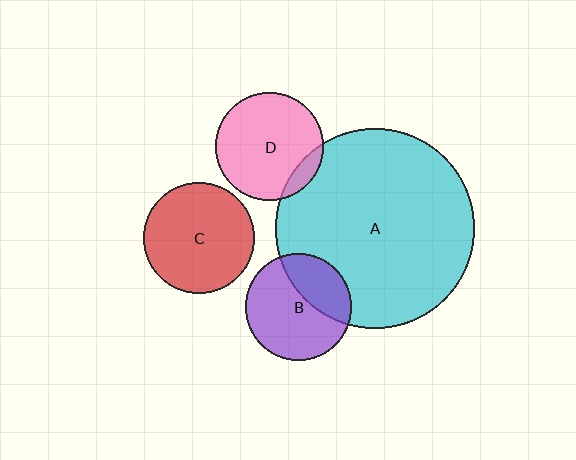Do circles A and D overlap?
Yes.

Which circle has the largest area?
Circle A (cyan).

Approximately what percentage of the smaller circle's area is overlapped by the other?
Approximately 10%.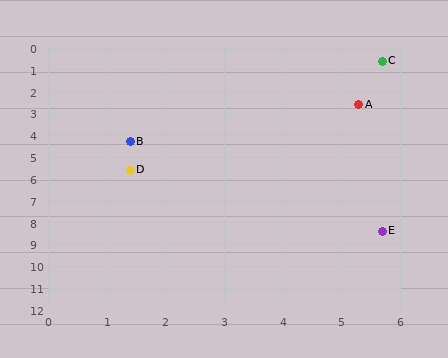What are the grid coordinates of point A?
Point A is at approximately (5.3, 2.6).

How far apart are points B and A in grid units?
Points B and A are about 4.3 grid units apart.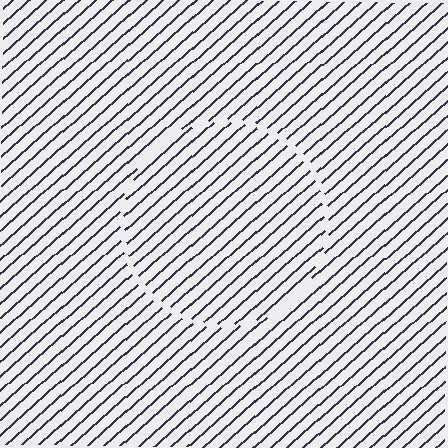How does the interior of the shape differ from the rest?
The interior of the shape contains the same grating, shifted by half a period — the contour is defined by the phase discontinuity where line-ends from the inner and outer gratings abut.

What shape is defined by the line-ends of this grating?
An illusory circle. The interior of the shape contains the same grating, shifted by half a period — the contour is defined by the phase discontinuity where line-ends from the inner and outer gratings abut.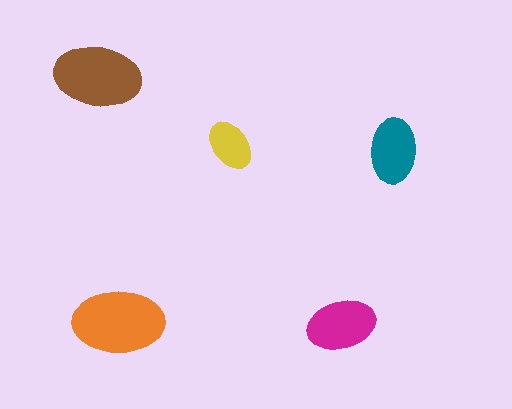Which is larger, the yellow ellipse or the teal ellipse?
The teal one.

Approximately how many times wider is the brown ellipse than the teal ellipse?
About 1.5 times wider.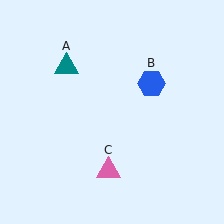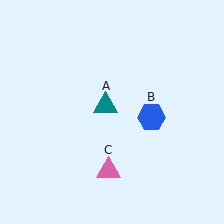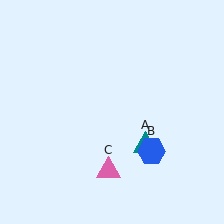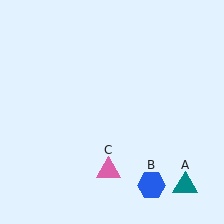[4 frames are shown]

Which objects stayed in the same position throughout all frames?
Pink triangle (object C) remained stationary.